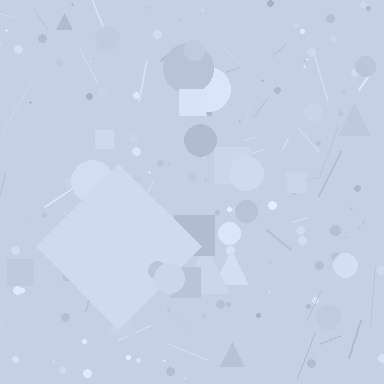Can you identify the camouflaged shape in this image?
The camouflaged shape is a diamond.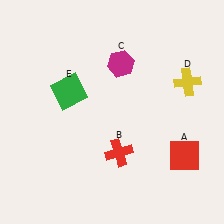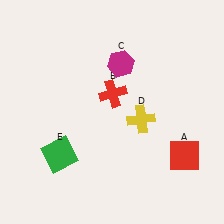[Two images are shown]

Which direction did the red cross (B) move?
The red cross (B) moved up.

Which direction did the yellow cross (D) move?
The yellow cross (D) moved left.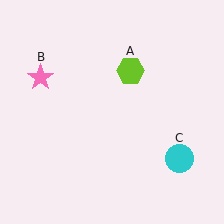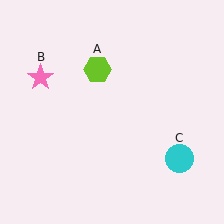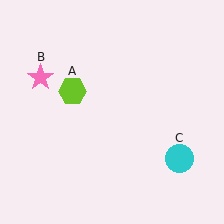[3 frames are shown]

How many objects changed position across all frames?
1 object changed position: lime hexagon (object A).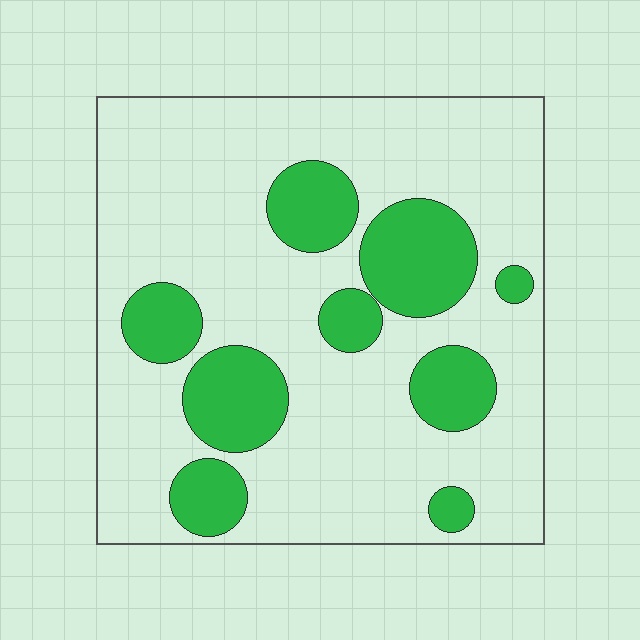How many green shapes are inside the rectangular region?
9.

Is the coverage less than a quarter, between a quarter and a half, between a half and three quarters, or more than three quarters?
Less than a quarter.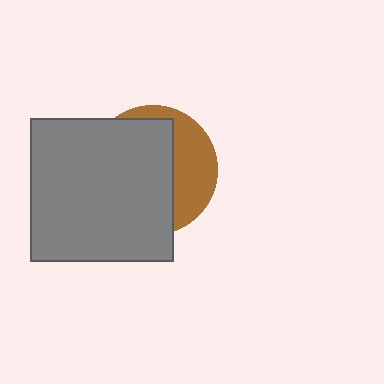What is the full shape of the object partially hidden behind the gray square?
The partially hidden object is a brown circle.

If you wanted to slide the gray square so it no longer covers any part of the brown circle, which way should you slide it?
Slide it left — that is the most direct way to separate the two shapes.